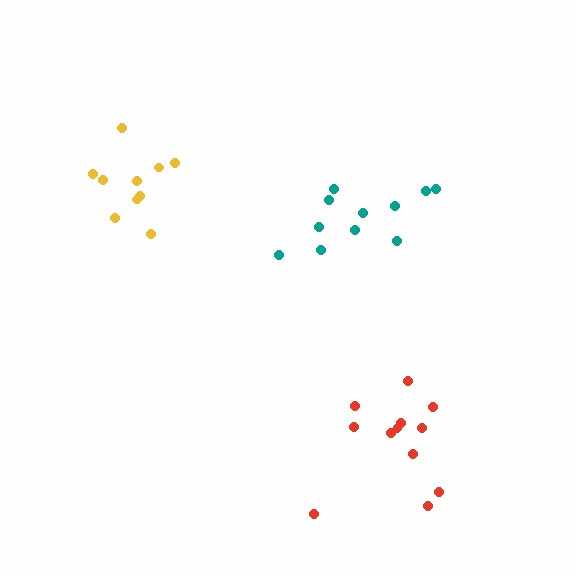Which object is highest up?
The yellow cluster is topmost.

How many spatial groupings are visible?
There are 3 spatial groupings.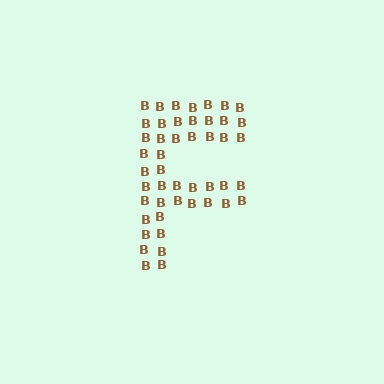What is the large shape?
The large shape is the letter F.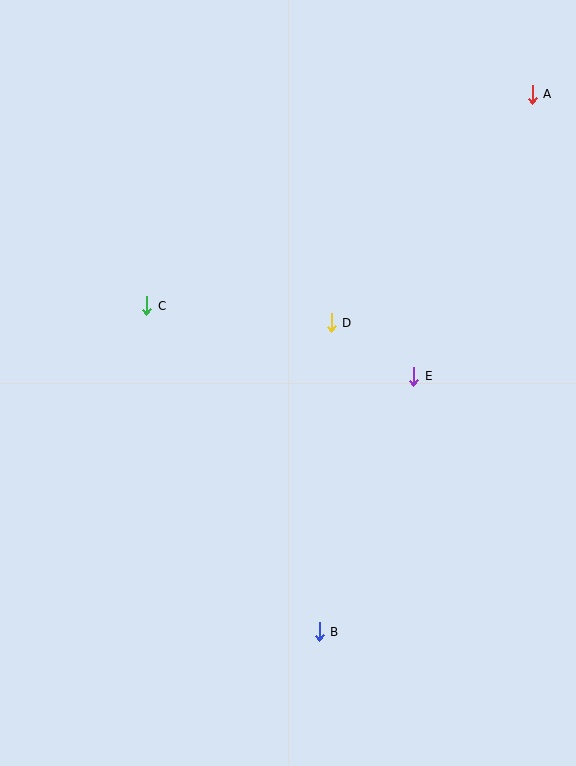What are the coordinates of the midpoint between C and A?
The midpoint between C and A is at (339, 200).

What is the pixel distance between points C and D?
The distance between C and D is 185 pixels.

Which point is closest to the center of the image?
Point D at (331, 323) is closest to the center.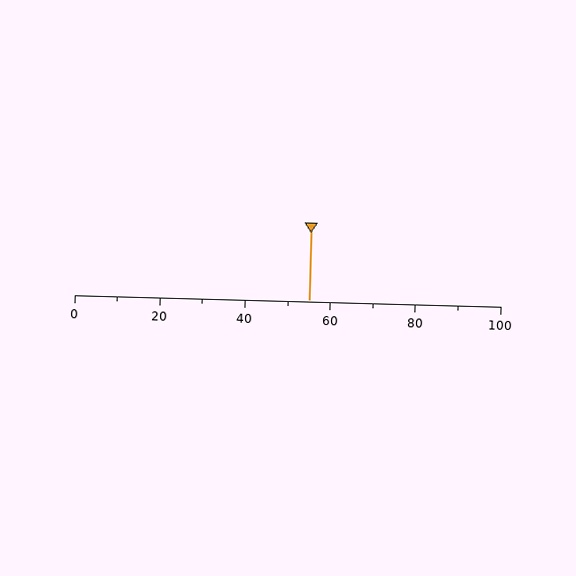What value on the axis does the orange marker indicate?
The marker indicates approximately 55.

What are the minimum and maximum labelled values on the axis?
The axis runs from 0 to 100.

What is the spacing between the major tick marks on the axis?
The major ticks are spaced 20 apart.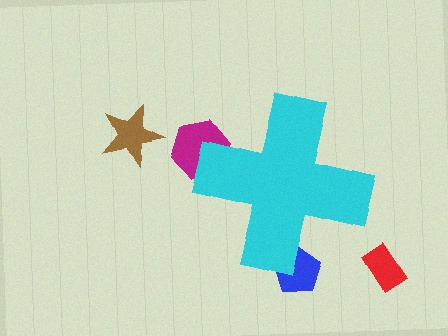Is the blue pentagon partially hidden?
Yes, the blue pentagon is partially hidden behind the cyan cross.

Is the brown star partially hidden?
No, the brown star is fully visible.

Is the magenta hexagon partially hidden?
Yes, the magenta hexagon is partially hidden behind the cyan cross.